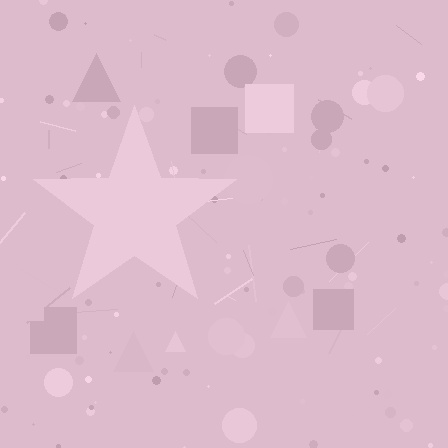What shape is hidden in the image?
A star is hidden in the image.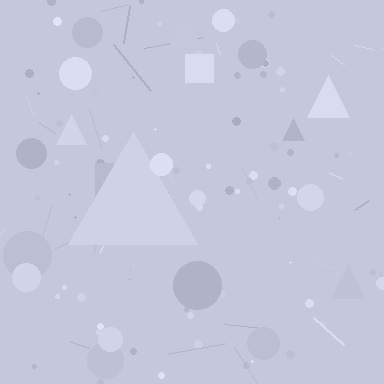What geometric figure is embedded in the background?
A triangle is embedded in the background.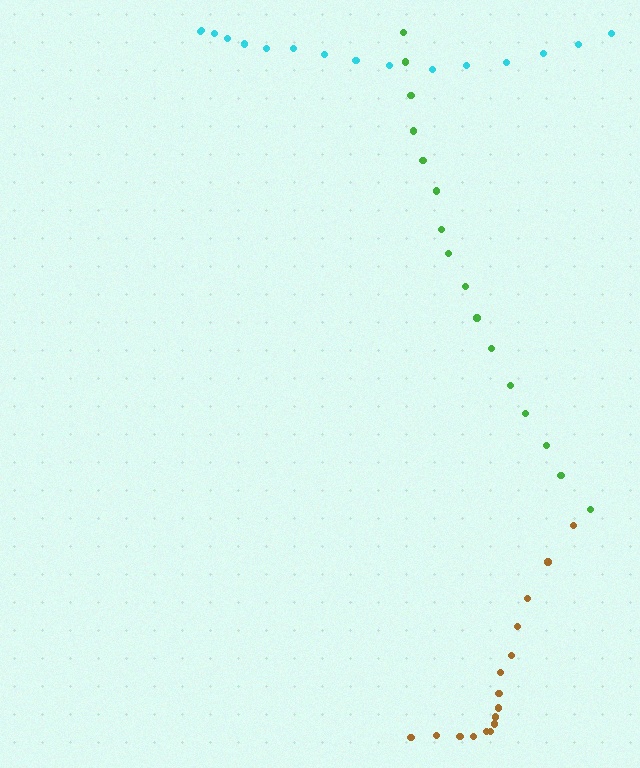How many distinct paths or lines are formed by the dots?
There are 3 distinct paths.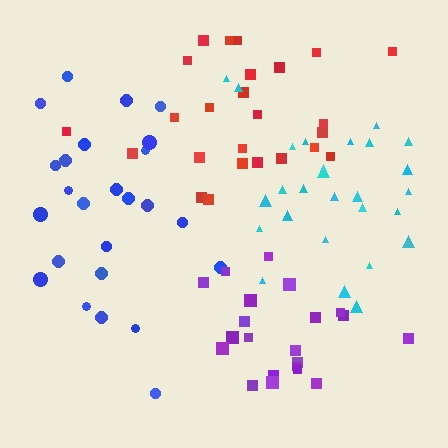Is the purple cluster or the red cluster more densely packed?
Purple.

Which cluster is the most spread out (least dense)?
Red.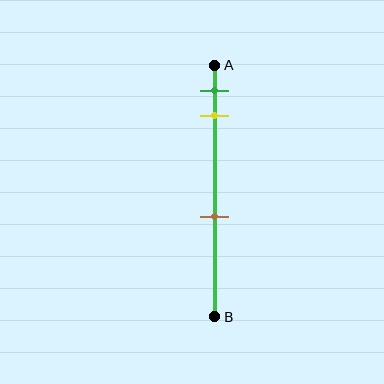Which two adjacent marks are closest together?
The green and yellow marks are the closest adjacent pair.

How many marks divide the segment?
There are 3 marks dividing the segment.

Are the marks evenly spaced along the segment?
No, the marks are not evenly spaced.